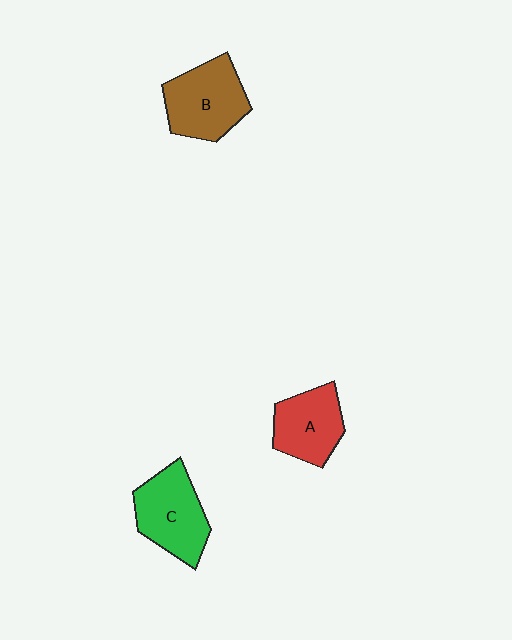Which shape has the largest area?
Shape B (brown).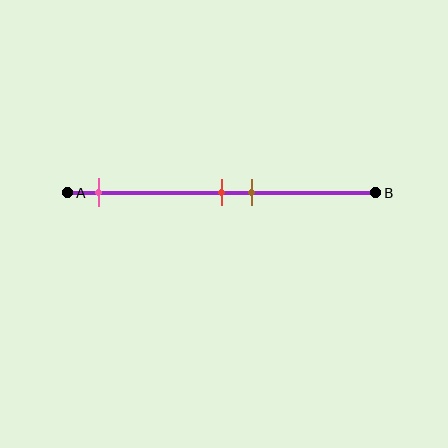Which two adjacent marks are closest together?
The red and brown marks are the closest adjacent pair.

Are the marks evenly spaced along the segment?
No, the marks are not evenly spaced.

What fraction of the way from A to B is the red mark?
The red mark is approximately 50% (0.5) of the way from A to B.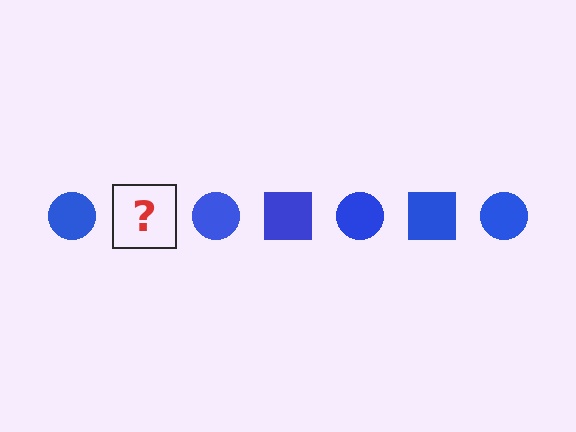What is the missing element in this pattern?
The missing element is a blue square.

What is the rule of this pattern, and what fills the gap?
The rule is that the pattern cycles through circle, square shapes in blue. The gap should be filled with a blue square.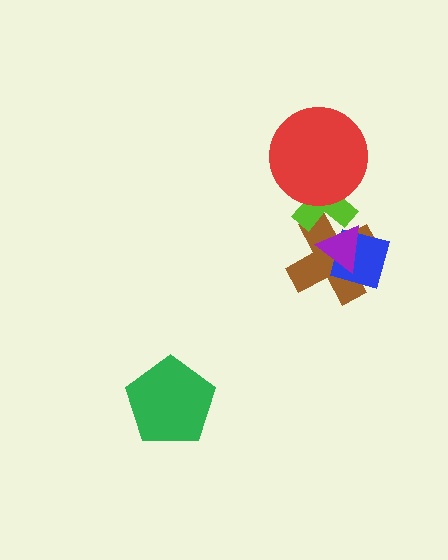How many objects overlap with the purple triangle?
3 objects overlap with the purple triangle.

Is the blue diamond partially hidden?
Yes, it is partially covered by another shape.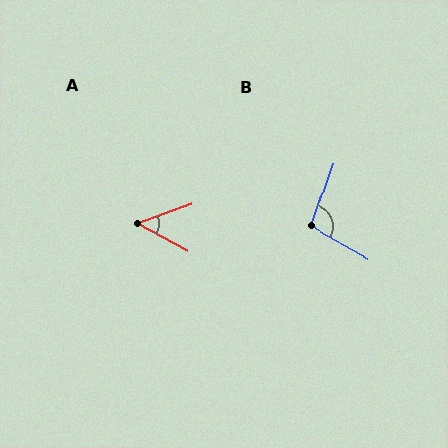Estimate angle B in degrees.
Approximately 101 degrees.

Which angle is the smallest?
A, at approximately 49 degrees.